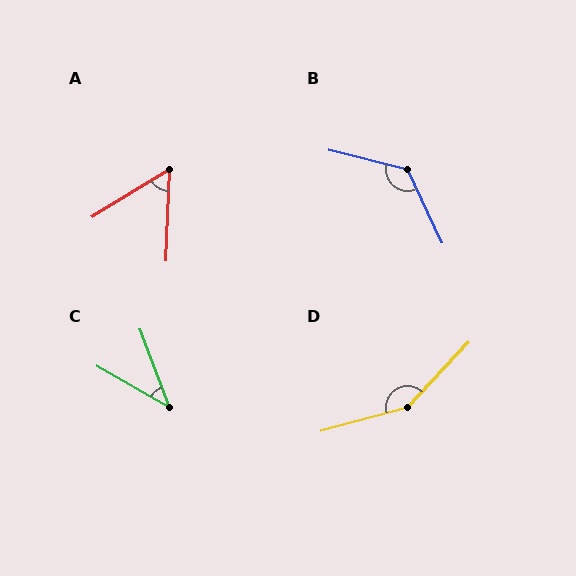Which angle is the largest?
D, at approximately 148 degrees.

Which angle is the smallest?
C, at approximately 39 degrees.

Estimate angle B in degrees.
Approximately 129 degrees.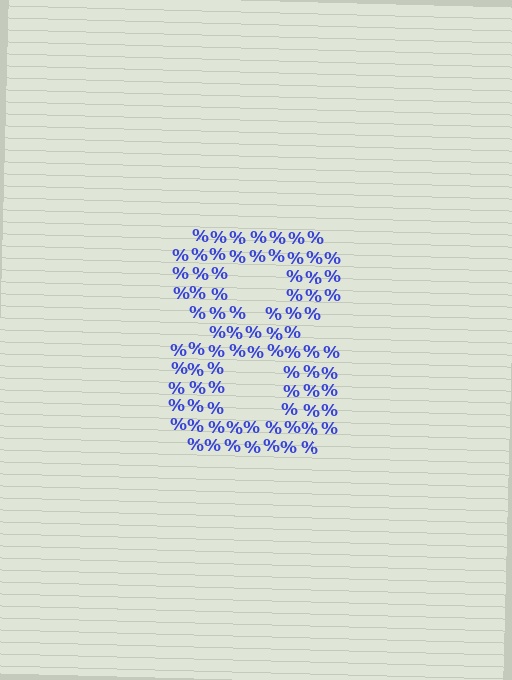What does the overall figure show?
The overall figure shows the digit 8.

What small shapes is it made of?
It is made of small percent signs.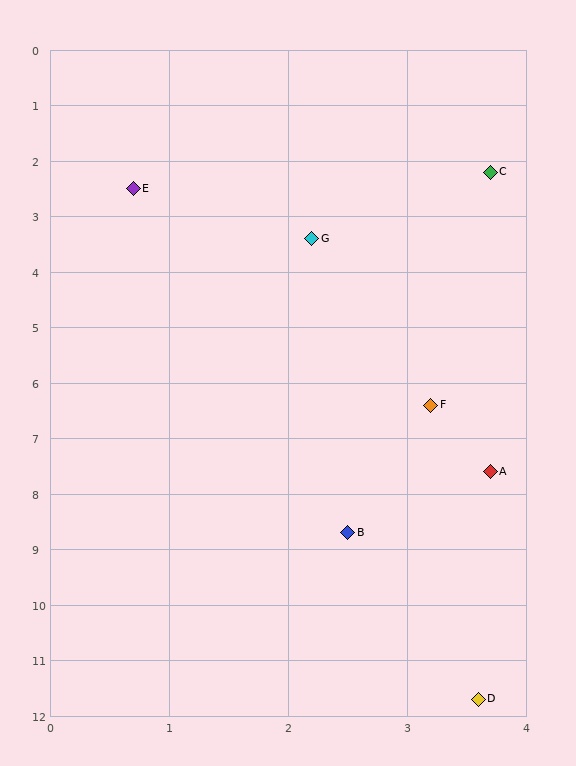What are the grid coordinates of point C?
Point C is at approximately (3.7, 2.2).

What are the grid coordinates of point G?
Point G is at approximately (2.2, 3.4).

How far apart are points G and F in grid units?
Points G and F are about 3.2 grid units apart.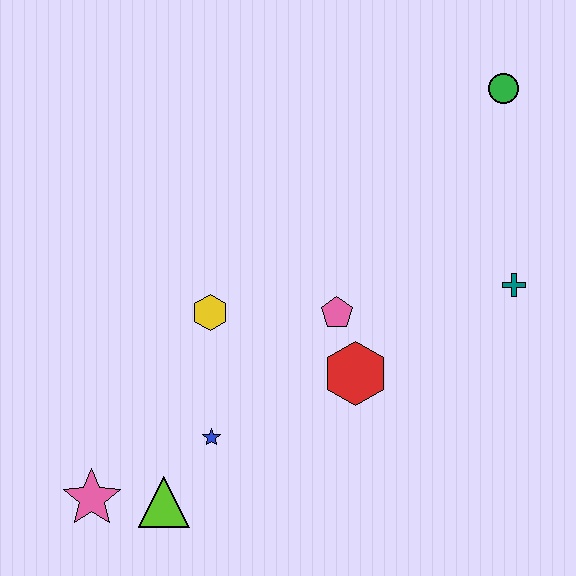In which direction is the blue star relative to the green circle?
The blue star is below the green circle.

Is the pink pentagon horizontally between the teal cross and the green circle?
No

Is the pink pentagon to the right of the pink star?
Yes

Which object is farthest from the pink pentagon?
The pink star is farthest from the pink pentagon.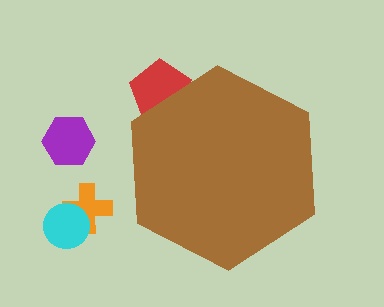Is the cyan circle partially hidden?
No, the cyan circle is fully visible.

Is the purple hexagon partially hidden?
No, the purple hexagon is fully visible.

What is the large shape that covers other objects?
A brown hexagon.